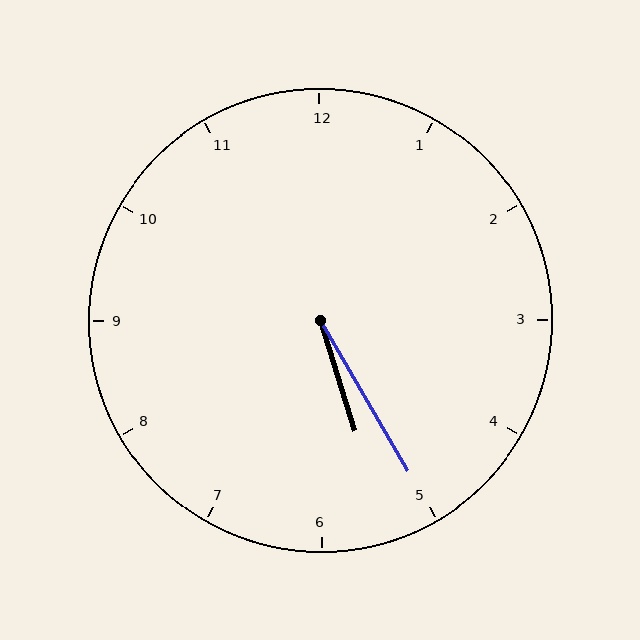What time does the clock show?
5:25.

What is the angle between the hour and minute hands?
Approximately 12 degrees.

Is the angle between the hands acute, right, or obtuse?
It is acute.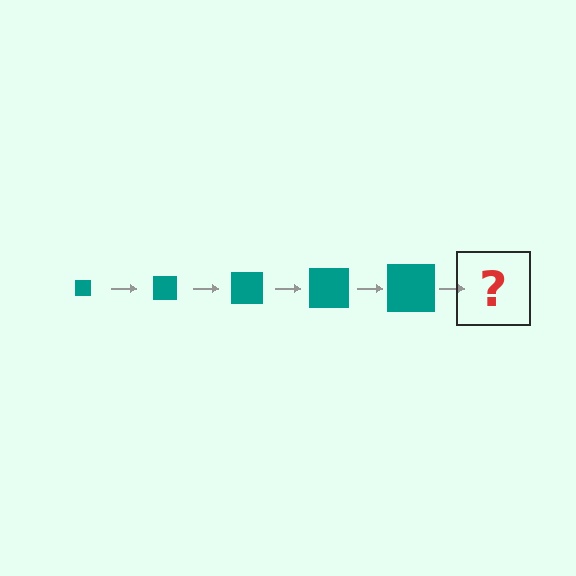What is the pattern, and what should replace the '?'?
The pattern is that the square gets progressively larger each step. The '?' should be a teal square, larger than the previous one.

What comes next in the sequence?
The next element should be a teal square, larger than the previous one.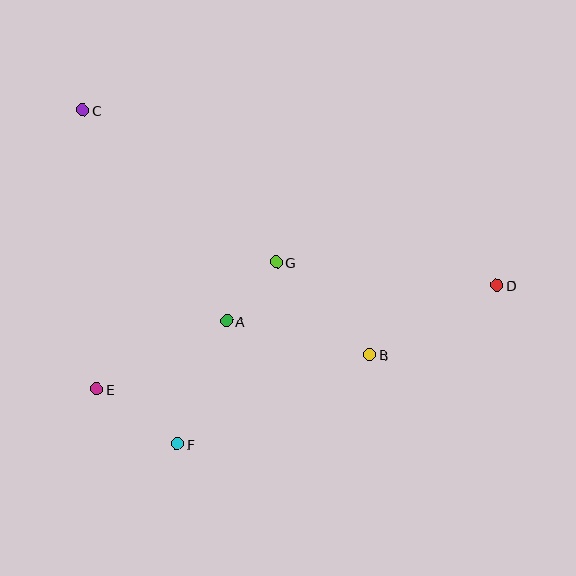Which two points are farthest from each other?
Points C and D are farthest from each other.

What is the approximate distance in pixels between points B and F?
The distance between B and F is approximately 212 pixels.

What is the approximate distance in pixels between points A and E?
The distance between A and E is approximately 147 pixels.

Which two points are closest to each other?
Points A and G are closest to each other.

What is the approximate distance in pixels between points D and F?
The distance between D and F is approximately 357 pixels.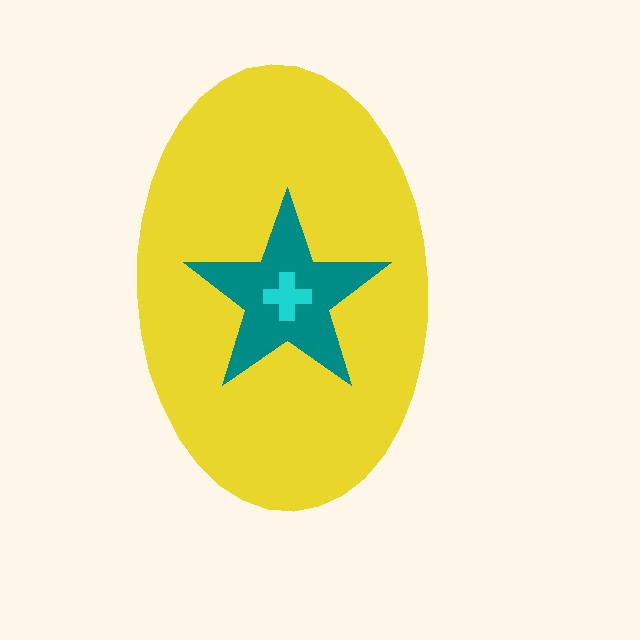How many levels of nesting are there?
3.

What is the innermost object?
The cyan cross.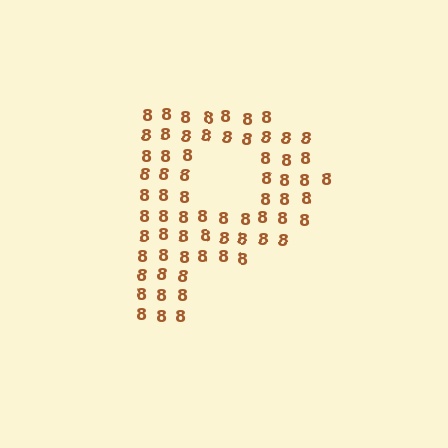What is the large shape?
The large shape is the letter P.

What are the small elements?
The small elements are digit 8's.